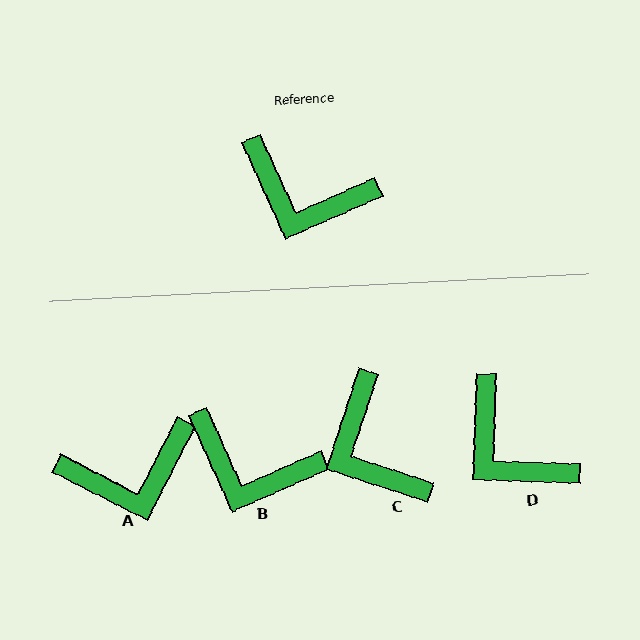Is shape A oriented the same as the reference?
No, it is off by about 39 degrees.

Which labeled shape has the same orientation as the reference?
B.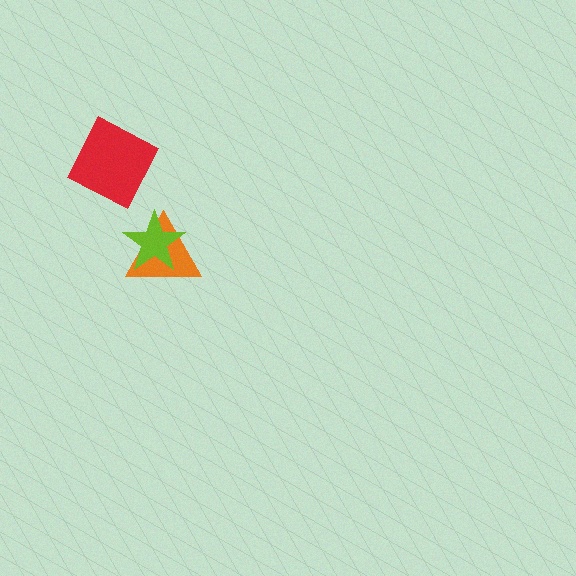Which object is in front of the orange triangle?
The lime star is in front of the orange triangle.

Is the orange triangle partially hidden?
Yes, it is partially covered by another shape.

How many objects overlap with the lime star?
1 object overlaps with the lime star.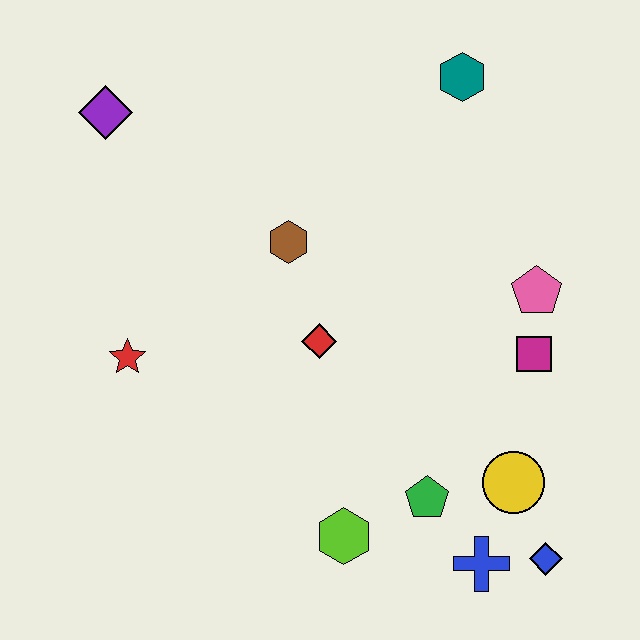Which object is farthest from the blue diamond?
The purple diamond is farthest from the blue diamond.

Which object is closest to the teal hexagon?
The pink pentagon is closest to the teal hexagon.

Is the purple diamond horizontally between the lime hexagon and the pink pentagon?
No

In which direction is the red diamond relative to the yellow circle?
The red diamond is to the left of the yellow circle.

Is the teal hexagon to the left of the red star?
No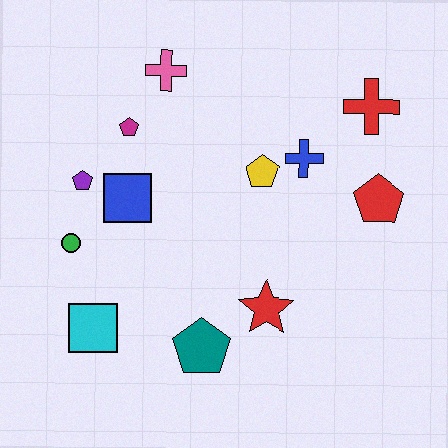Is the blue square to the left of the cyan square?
No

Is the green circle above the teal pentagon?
Yes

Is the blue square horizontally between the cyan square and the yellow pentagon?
Yes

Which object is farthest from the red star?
The pink cross is farthest from the red star.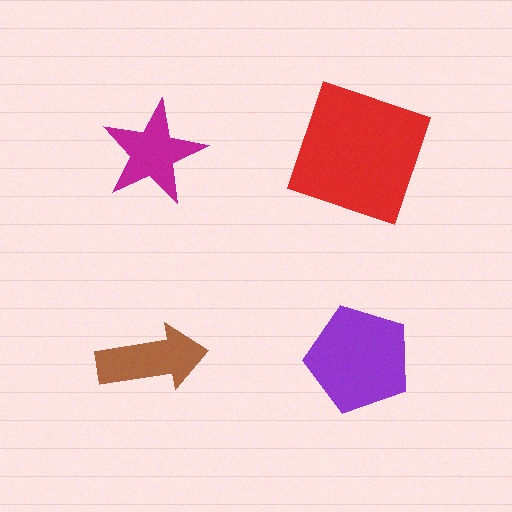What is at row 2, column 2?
A purple pentagon.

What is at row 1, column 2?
A red square.